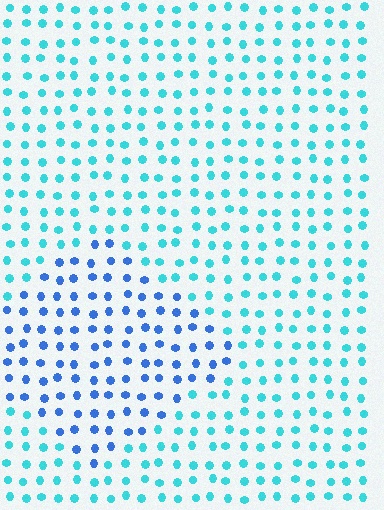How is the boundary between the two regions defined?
The boundary is defined purely by a slight shift in hue (about 37 degrees). Spacing, size, and orientation are identical on both sides.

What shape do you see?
I see a diamond.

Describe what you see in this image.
The image is filled with small cyan elements in a uniform arrangement. A diamond-shaped region is visible where the elements are tinted to a slightly different hue, forming a subtle color boundary.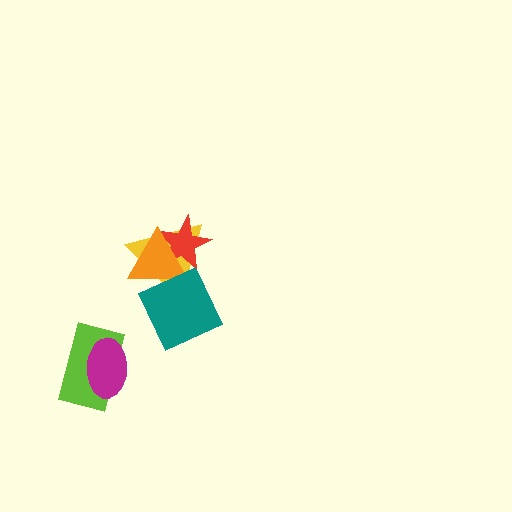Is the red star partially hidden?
Yes, it is partially covered by another shape.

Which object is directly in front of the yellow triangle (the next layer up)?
The red star is directly in front of the yellow triangle.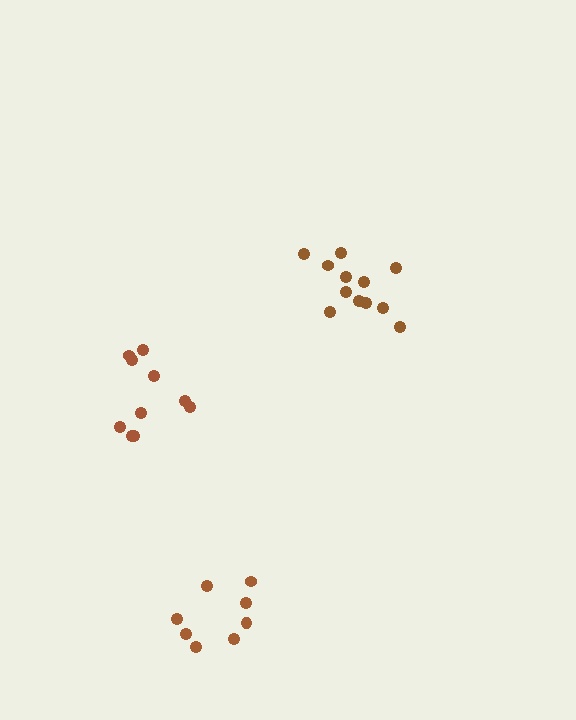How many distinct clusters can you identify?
There are 3 distinct clusters.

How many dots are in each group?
Group 1: 8 dots, Group 2: 10 dots, Group 3: 12 dots (30 total).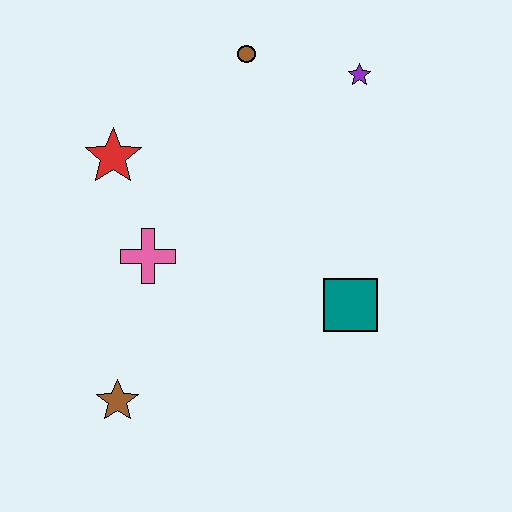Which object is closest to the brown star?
The pink cross is closest to the brown star.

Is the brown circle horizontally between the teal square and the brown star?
Yes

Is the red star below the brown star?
No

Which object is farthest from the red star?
The teal square is farthest from the red star.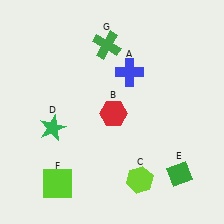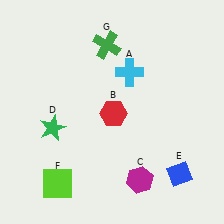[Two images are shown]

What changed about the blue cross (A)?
In Image 1, A is blue. In Image 2, it changed to cyan.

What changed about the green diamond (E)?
In Image 1, E is green. In Image 2, it changed to blue.